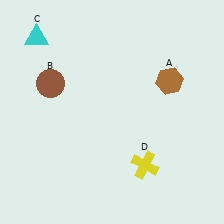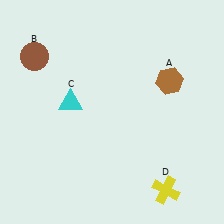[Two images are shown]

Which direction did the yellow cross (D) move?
The yellow cross (D) moved down.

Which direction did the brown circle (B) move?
The brown circle (B) moved up.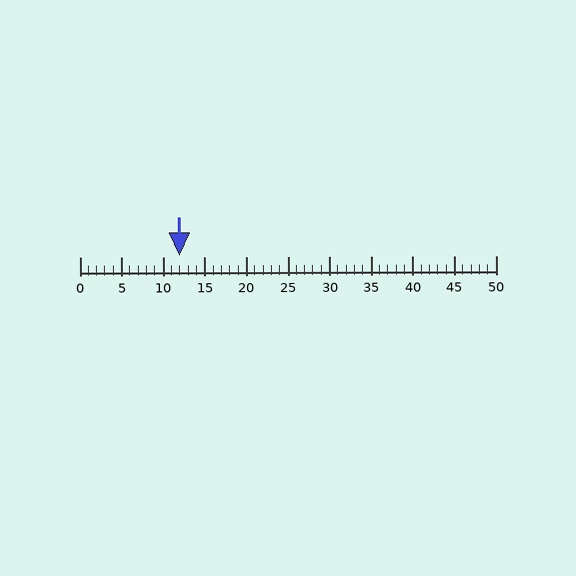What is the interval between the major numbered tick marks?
The major tick marks are spaced 5 units apart.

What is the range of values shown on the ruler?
The ruler shows values from 0 to 50.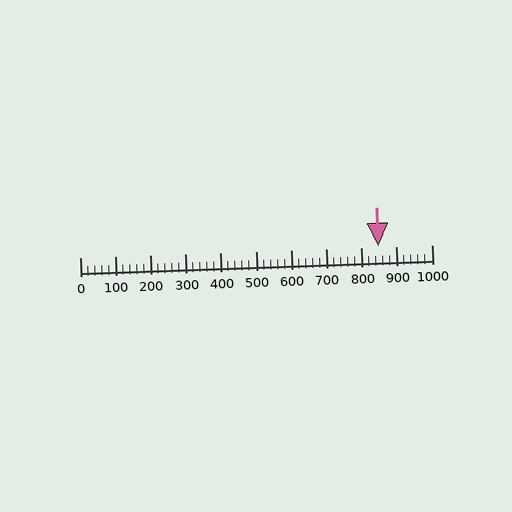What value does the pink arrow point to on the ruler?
The pink arrow points to approximately 848.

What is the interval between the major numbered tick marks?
The major tick marks are spaced 100 units apart.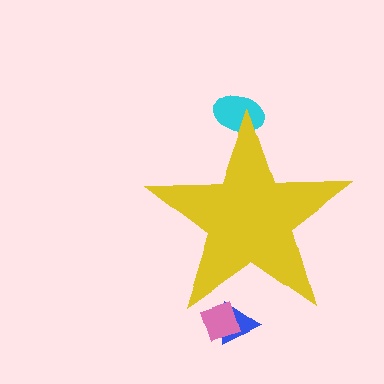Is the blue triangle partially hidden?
Yes, the blue triangle is partially hidden behind the yellow star.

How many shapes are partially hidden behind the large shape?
3 shapes are partially hidden.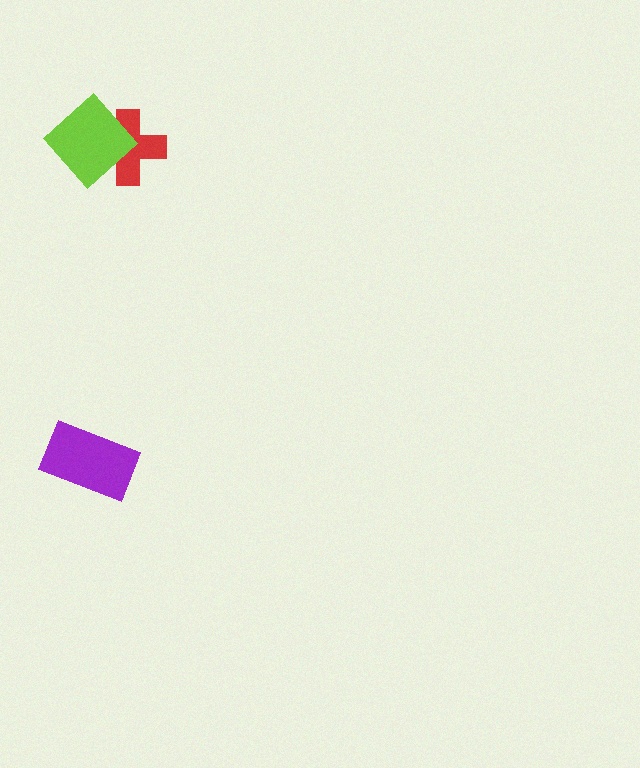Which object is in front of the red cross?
The lime diamond is in front of the red cross.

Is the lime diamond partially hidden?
No, no other shape covers it.